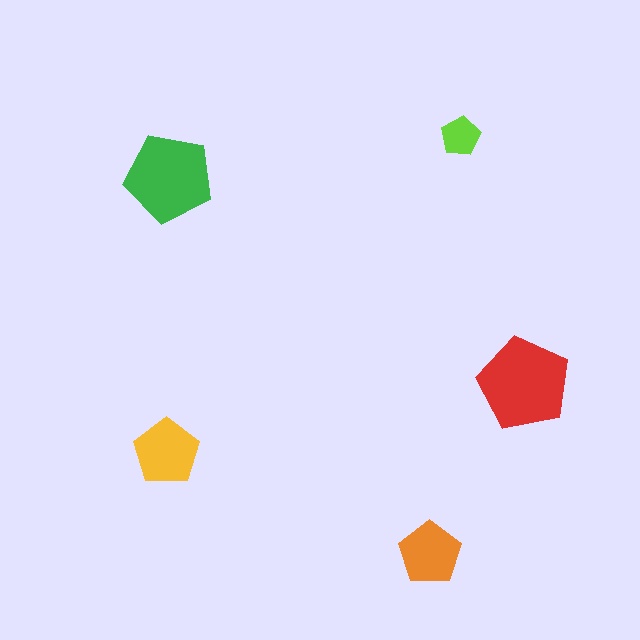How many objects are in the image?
There are 5 objects in the image.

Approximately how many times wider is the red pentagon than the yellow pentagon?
About 1.5 times wider.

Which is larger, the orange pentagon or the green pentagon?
The green one.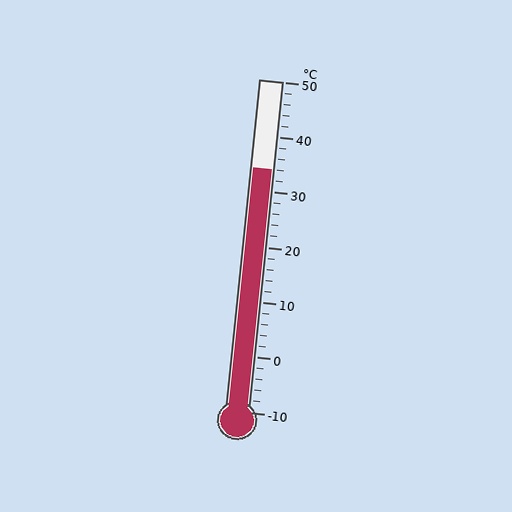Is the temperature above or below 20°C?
The temperature is above 20°C.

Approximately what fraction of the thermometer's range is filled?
The thermometer is filled to approximately 75% of its range.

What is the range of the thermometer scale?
The thermometer scale ranges from -10°C to 50°C.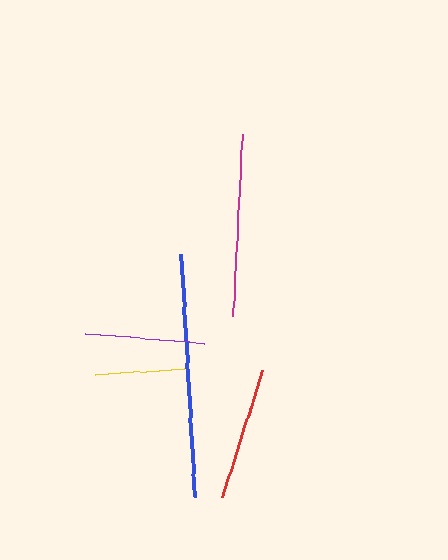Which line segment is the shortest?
The yellow line is the shortest at approximately 89 pixels.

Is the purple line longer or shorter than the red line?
The red line is longer than the purple line.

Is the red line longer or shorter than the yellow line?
The red line is longer than the yellow line.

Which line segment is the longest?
The blue line is the longest at approximately 242 pixels.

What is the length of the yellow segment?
The yellow segment is approximately 89 pixels long.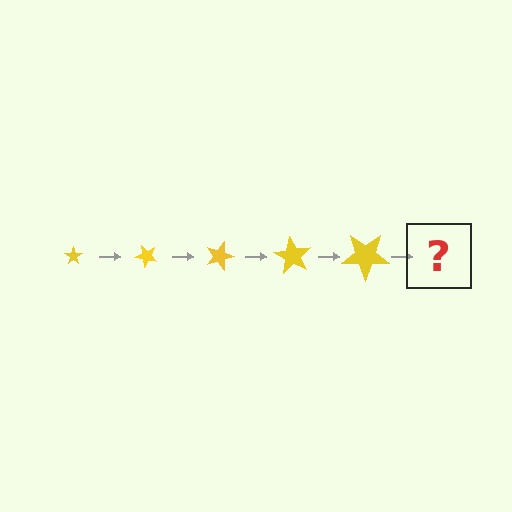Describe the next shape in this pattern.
It should be a star, larger than the previous one and rotated 225 degrees from the start.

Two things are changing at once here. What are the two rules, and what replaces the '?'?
The two rules are that the star grows larger each step and it rotates 45 degrees each step. The '?' should be a star, larger than the previous one and rotated 225 degrees from the start.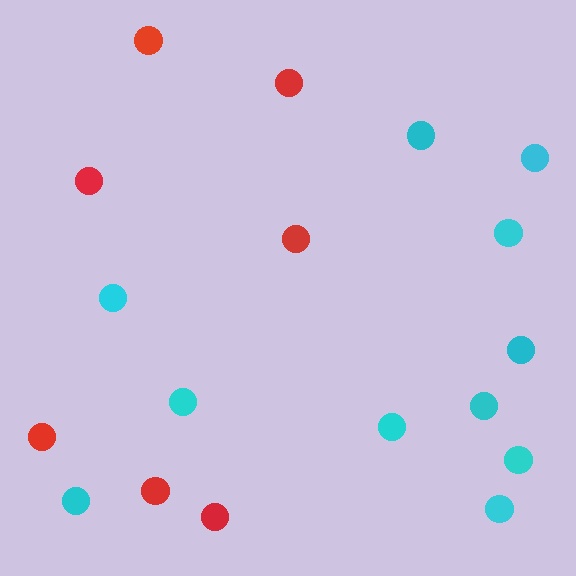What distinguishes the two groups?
There are 2 groups: one group of cyan circles (11) and one group of red circles (7).